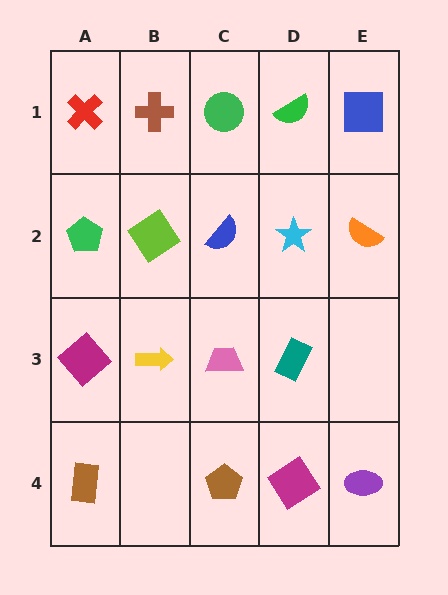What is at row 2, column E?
An orange semicircle.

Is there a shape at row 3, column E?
No, that cell is empty.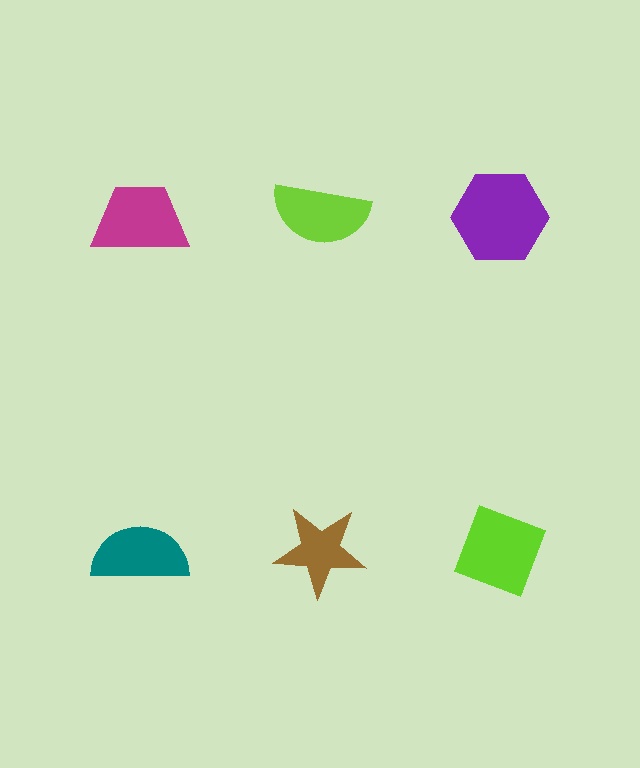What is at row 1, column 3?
A purple hexagon.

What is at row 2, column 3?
A lime diamond.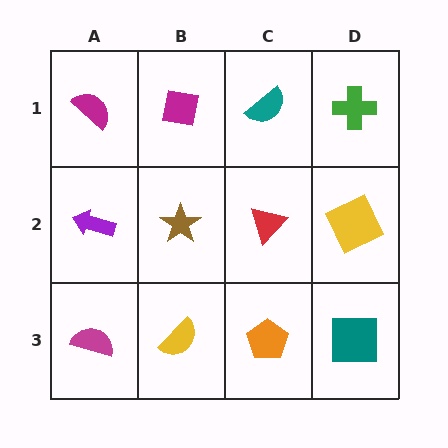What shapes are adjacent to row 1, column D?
A yellow square (row 2, column D), a teal semicircle (row 1, column C).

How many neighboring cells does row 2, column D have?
3.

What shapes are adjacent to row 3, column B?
A brown star (row 2, column B), a magenta semicircle (row 3, column A), an orange pentagon (row 3, column C).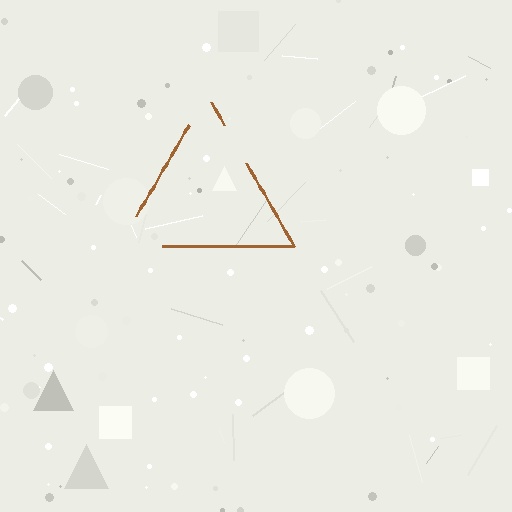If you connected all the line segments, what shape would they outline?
They would outline a triangle.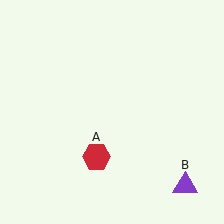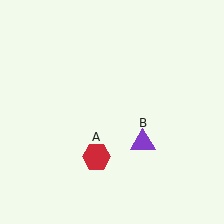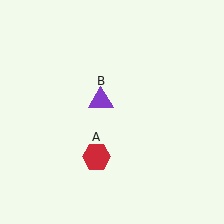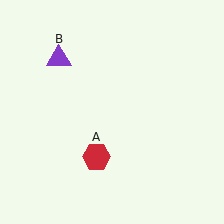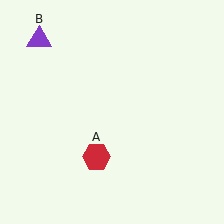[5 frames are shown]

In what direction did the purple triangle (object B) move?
The purple triangle (object B) moved up and to the left.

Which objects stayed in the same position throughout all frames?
Red hexagon (object A) remained stationary.